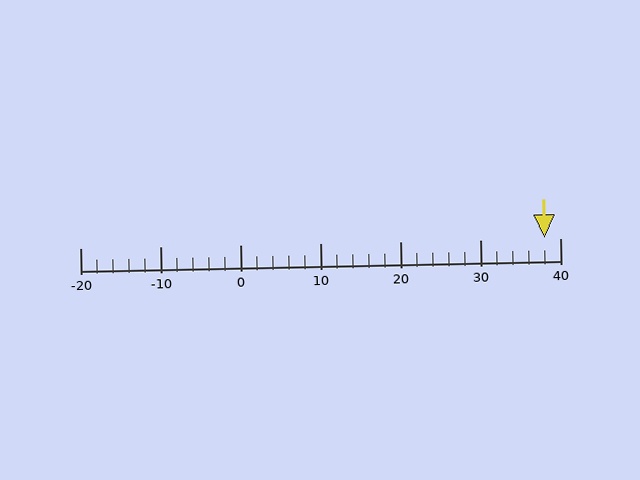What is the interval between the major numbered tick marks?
The major tick marks are spaced 10 units apart.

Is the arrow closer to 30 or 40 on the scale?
The arrow is closer to 40.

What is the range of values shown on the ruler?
The ruler shows values from -20 to 40.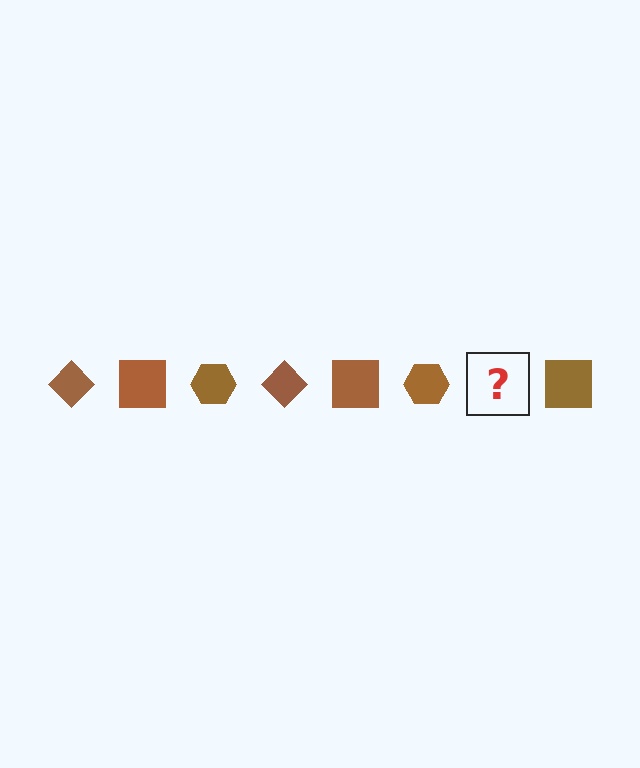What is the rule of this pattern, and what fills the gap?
The rule is that the pattern cycles through diamond, square, hexagon shapes in brown. The gap should be filled with a brown diamond.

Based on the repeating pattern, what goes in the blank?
The blank should be a brown diamond.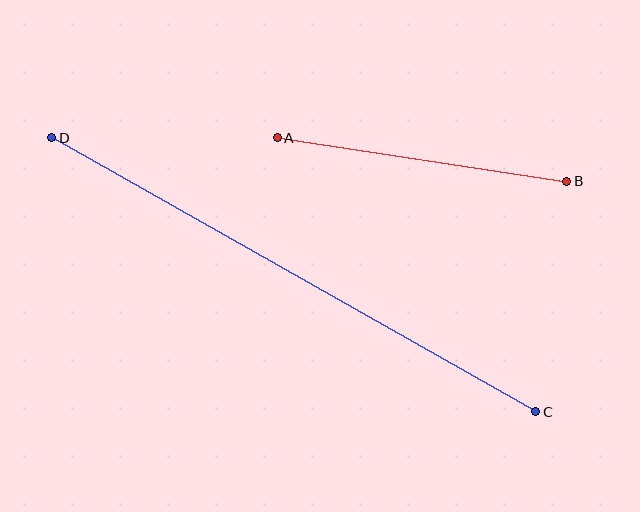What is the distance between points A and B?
The distance is approximately 293 pixels.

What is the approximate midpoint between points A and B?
The midpoint is at approximately (422, 159) pixels.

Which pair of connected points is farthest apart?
Points C and D are farthest apart.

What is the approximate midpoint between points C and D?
The midpoint is at approximately (294, 275) pixels.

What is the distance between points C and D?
The distance is approximately 556 pixels.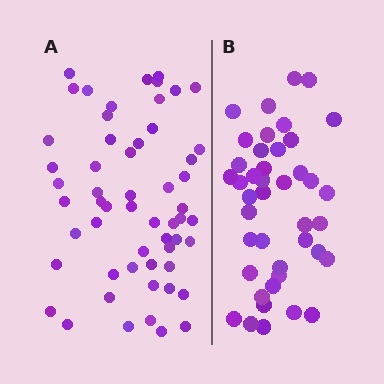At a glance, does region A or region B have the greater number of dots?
Region A (the left region) has more dots.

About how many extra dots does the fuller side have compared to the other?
Region A has approximately 15 more dots than region B.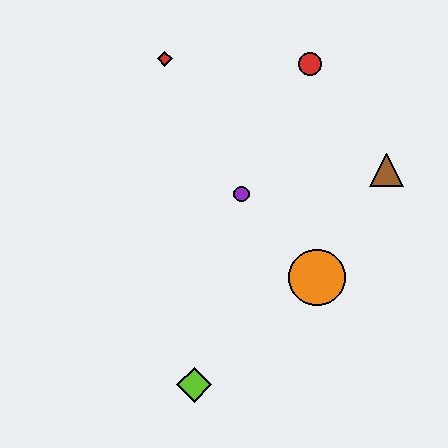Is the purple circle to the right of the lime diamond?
Yes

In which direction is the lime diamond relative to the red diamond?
The lime diamond is below the red diamond.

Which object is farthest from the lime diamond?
The red circle is farthest from the lime diamond.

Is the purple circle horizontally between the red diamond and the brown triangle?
Yes